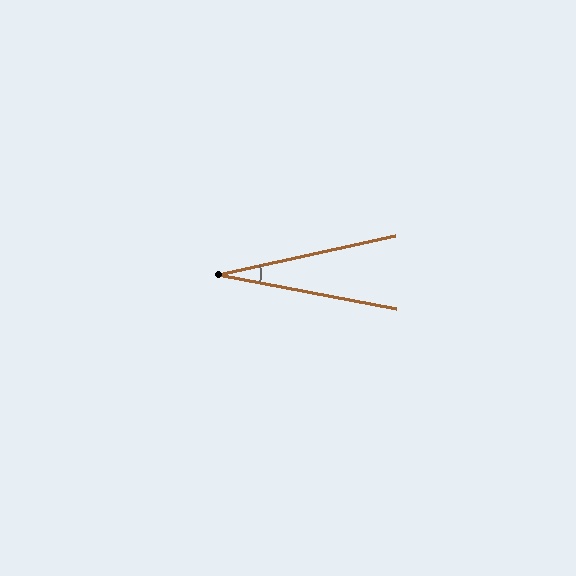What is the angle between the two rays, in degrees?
Approximately 23 degrees.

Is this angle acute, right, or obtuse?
It is acute.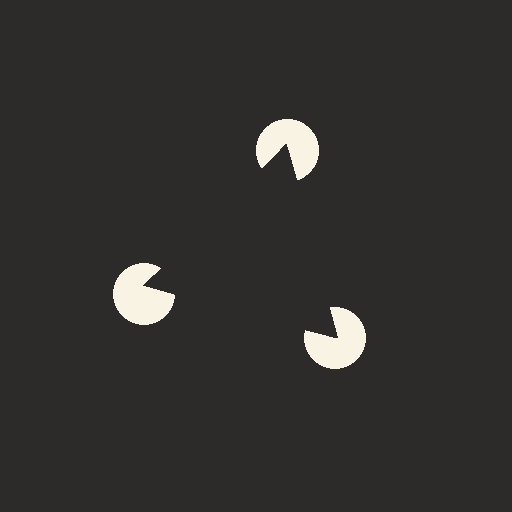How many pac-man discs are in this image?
There are 3 — one at each vertex of the illusory triangle.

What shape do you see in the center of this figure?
An illusory triangle — its edges are inferred from the aligned wedge cuts in the pac-man discs, not physically drawn.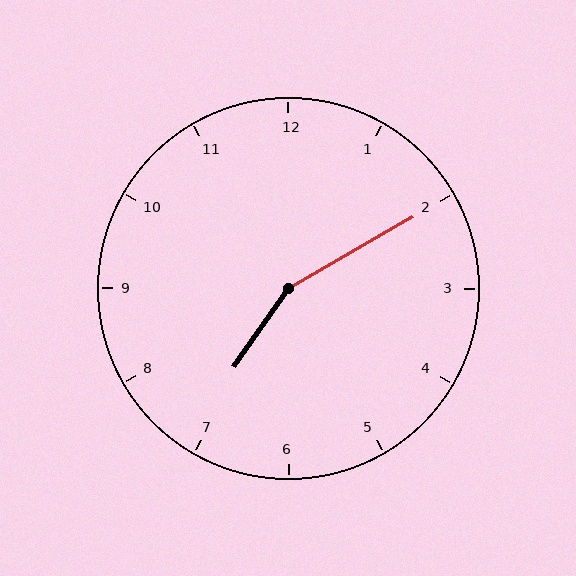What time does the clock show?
7:10.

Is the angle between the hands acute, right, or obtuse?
It is obtuse.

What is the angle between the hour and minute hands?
Approximately 155 degrees.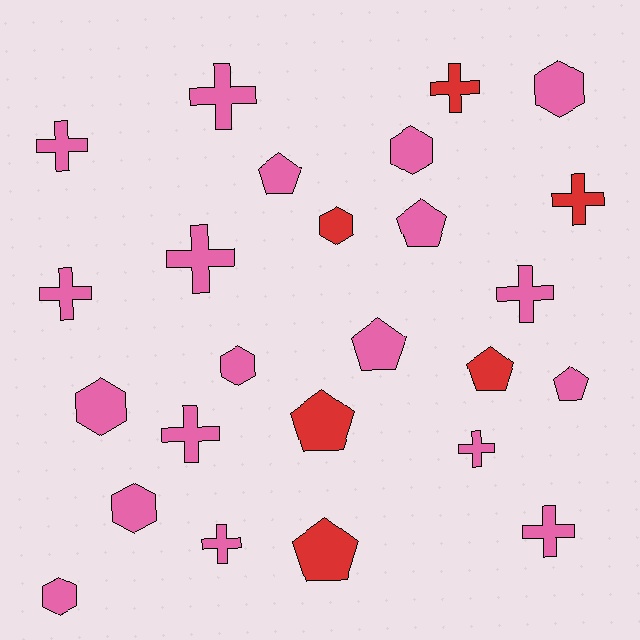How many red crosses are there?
There are 2 red crosses.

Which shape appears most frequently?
Cross, with 11 objects.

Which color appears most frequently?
Pink, with 19 objects.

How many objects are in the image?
There are 25 objects.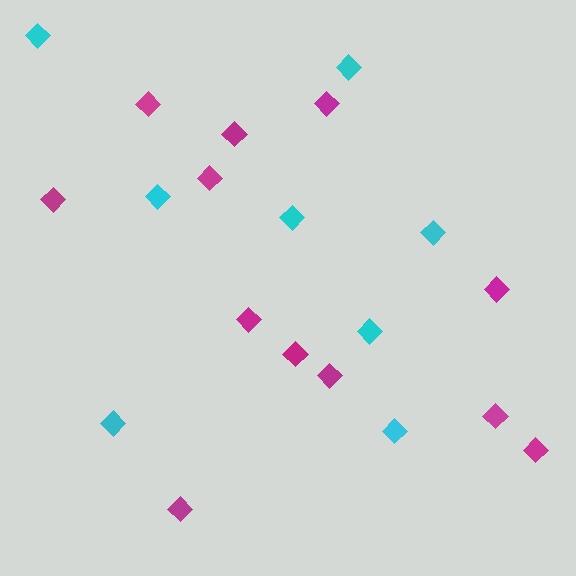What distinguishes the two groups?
There are 2 groups: one group of cyan diamonds (8) and one group of magenta diamonds (12).